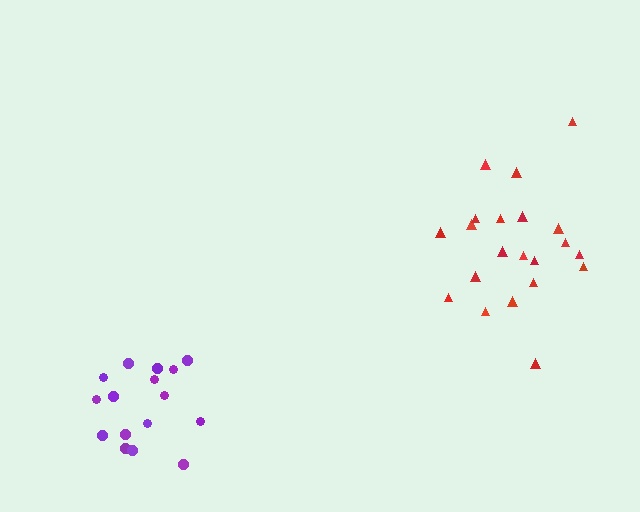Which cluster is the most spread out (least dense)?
Red.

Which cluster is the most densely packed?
Purple.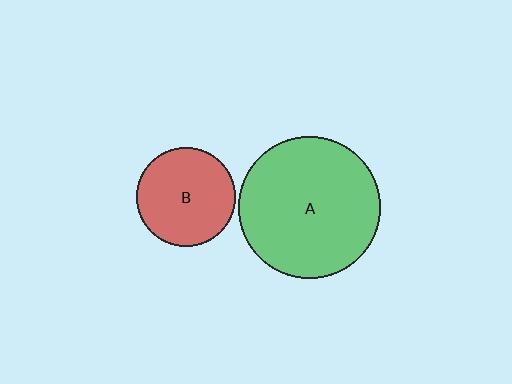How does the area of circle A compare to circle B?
Approximately 2.1 times.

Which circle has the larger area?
Circle A (green).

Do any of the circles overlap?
No, none of the circles overlap.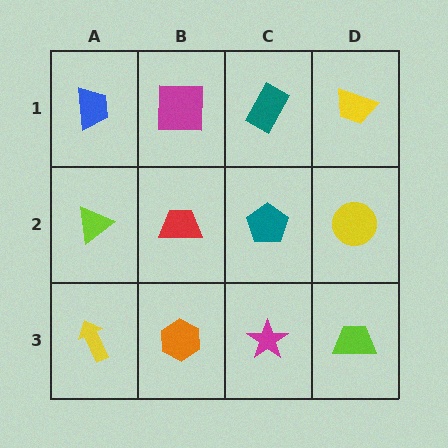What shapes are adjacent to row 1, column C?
A teal pentagon (row 2, column C), a magenta square (row 1, column B), a yellow trapezoid (row 1, column D).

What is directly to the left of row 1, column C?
A magenta square.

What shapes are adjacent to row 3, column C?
A teal pentagon (row 2, column C), an orange hexagon (row 3, column B), a lime trapezoid (row 3, column D).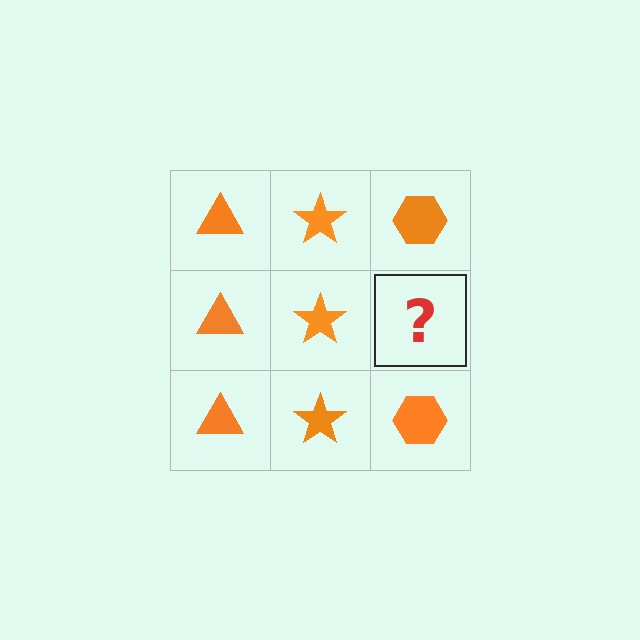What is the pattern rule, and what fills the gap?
The rule is that each column has a consistent shape. The gap should be filled with an orange hexagon.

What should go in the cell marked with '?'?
The missing cell should contain an orange hexagon.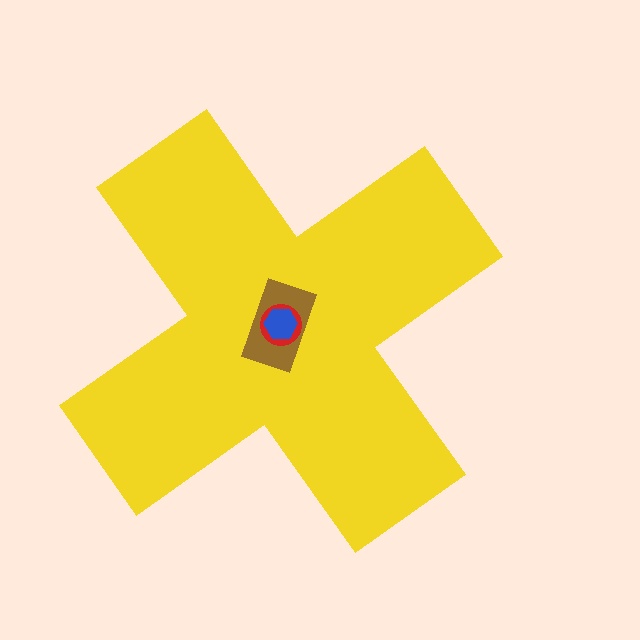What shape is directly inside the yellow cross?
The brown rectangle.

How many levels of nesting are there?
4.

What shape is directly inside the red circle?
The blue hexagon.